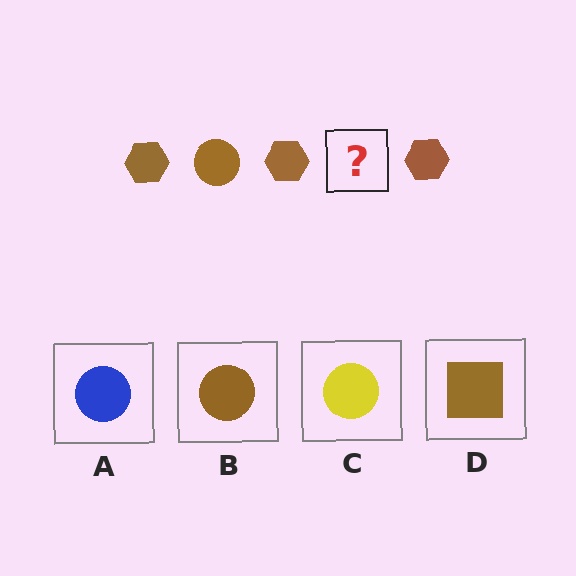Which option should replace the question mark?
Option B.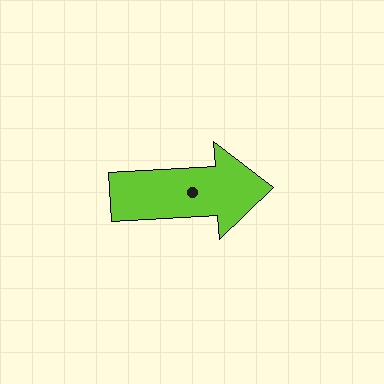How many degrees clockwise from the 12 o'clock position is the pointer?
Approximately 87 degrees.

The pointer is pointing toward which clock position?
Roughly 3 o'clock.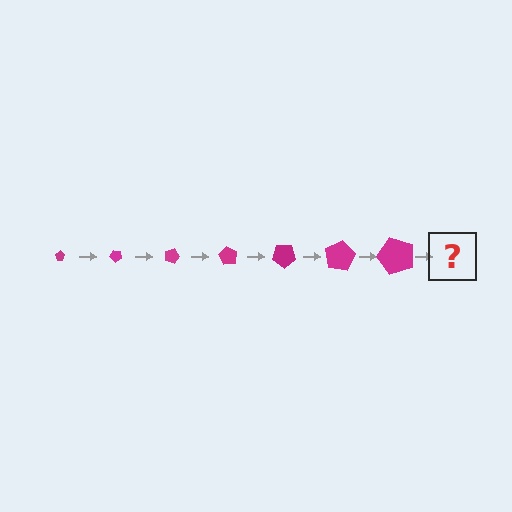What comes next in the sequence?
The next element should be a pentagon, larger than the previous one and rotated 315 degrees from the start.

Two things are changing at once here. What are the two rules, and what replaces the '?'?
The two rules are that the pentagon grows larger each step and it rotates 45 degrees each step. The '?' should be a pentagon, larger than the previous one and rotated 315 degrees from the start.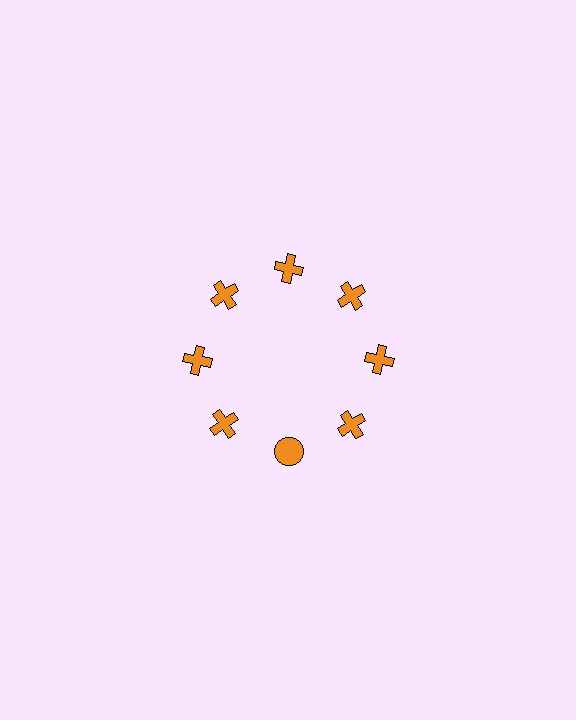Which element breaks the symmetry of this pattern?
The orange circle at roughly the 6 o'clock position breaks the symmetry. All other shapes are orange crosses.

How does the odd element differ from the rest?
It has a different shape: circle instead of cross.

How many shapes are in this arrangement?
There are 8 shapes arranged in a ring pattern.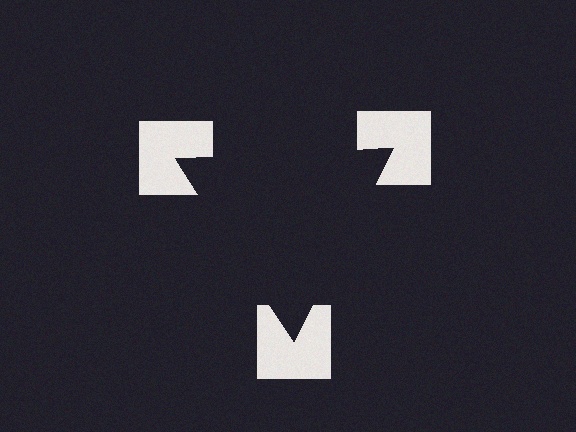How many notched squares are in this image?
There are 3 — one at each vertex of the illusory triangle.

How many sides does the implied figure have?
3 sides.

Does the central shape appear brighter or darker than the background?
It typically appears slightly darker than the background, even though no actual brightness change is drawn.